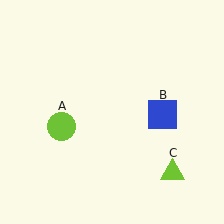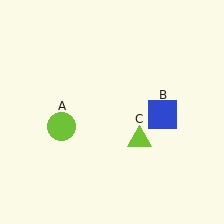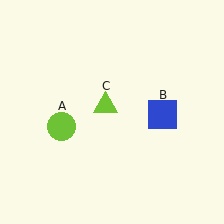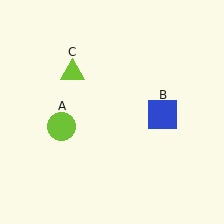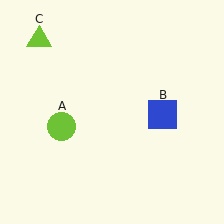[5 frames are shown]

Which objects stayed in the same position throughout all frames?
Lime circle (object A) and blue square (object B) remained stationary.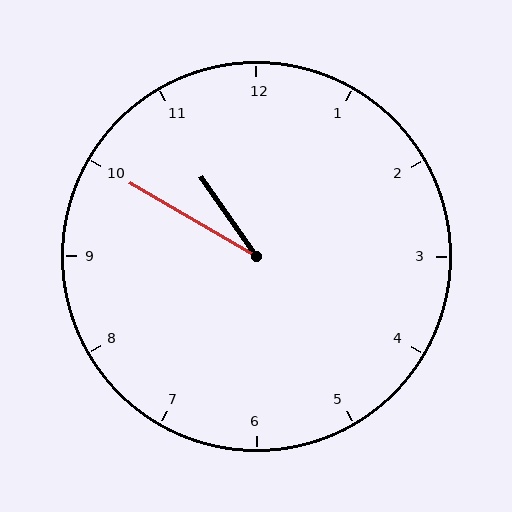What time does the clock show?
10:50.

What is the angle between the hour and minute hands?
Approximately 25 degrees.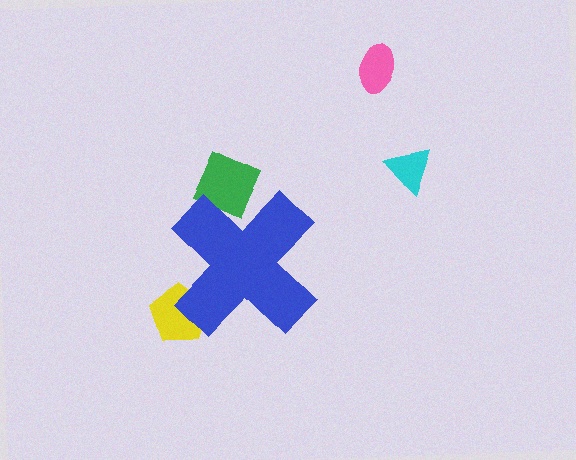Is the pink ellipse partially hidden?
No, the pink ellipse is fully visible.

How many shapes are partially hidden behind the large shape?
2 shapes are partially hidden.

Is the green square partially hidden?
Yes, the green square is partially hidden behind the blue cross.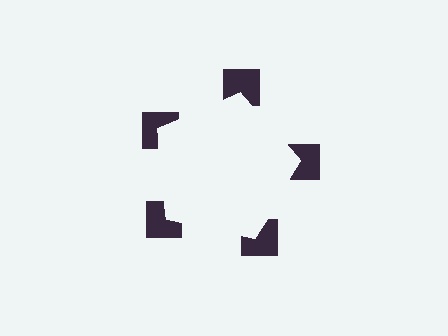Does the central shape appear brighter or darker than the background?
It typically appears slightly brighter than the background, even though no actual brightness change is drawn.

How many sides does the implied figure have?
5 sides.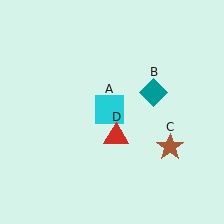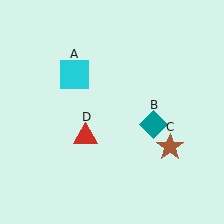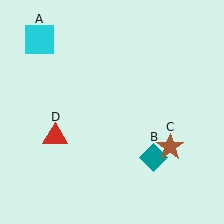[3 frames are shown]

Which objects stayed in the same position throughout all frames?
Brown star (object C) remained stationary.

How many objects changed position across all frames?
3 objects changed position: cyan square (object A), teal diamond (object B), red triangle (object D).